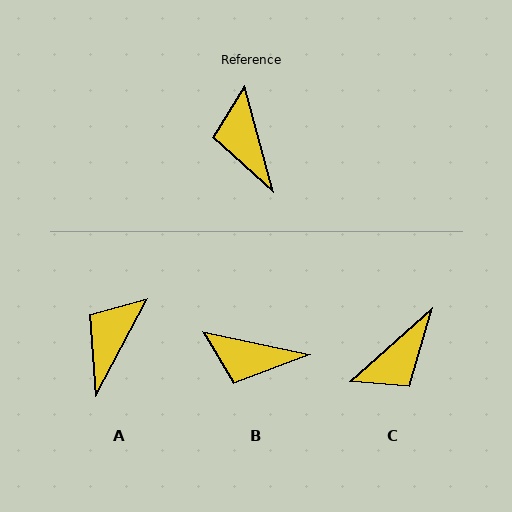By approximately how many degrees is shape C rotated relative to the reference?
Approximately 116 degrees counter-clockwise.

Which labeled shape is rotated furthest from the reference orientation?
C, about 116 degrees away.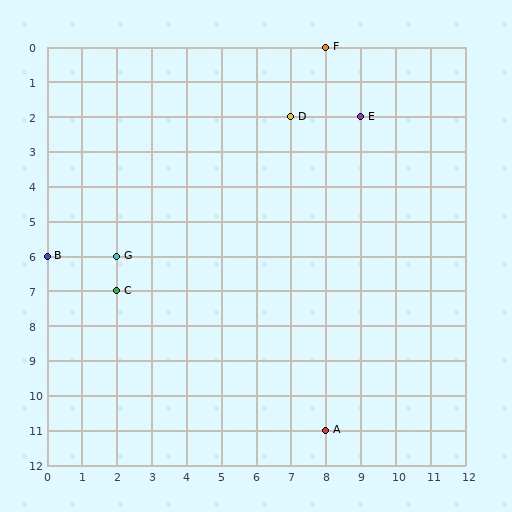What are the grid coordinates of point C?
Point C is at grid coordinates (2, 7).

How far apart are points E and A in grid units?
Points E and A are 1 column and 9 rows apart (about 9.1 grid units diagonally).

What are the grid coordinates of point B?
Point B is at grid coordinates (0, 6).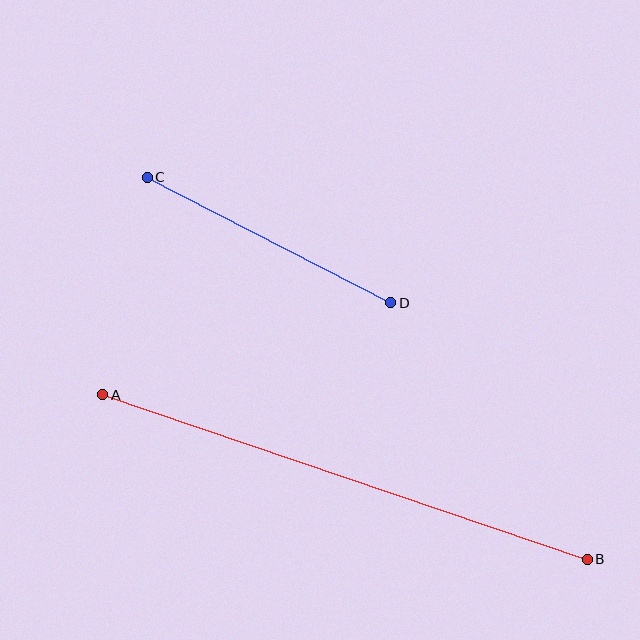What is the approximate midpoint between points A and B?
The midpoint is at approximately (345, 477) pixels.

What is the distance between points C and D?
The distance is approximately 274 pixels.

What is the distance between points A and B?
The distance is approximately 512 pixels.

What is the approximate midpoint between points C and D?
The midpoint is at approximately (269, 240) pixels.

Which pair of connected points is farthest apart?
Points A and B are farthest apart.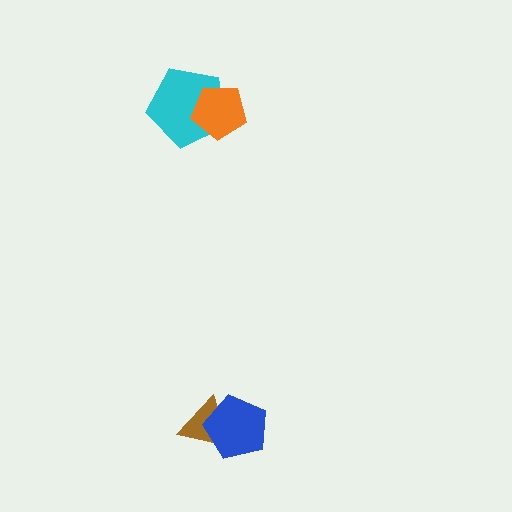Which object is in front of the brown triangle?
The blue pentagon is in front of the brown triangle.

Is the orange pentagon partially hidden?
No, no other shape covers it.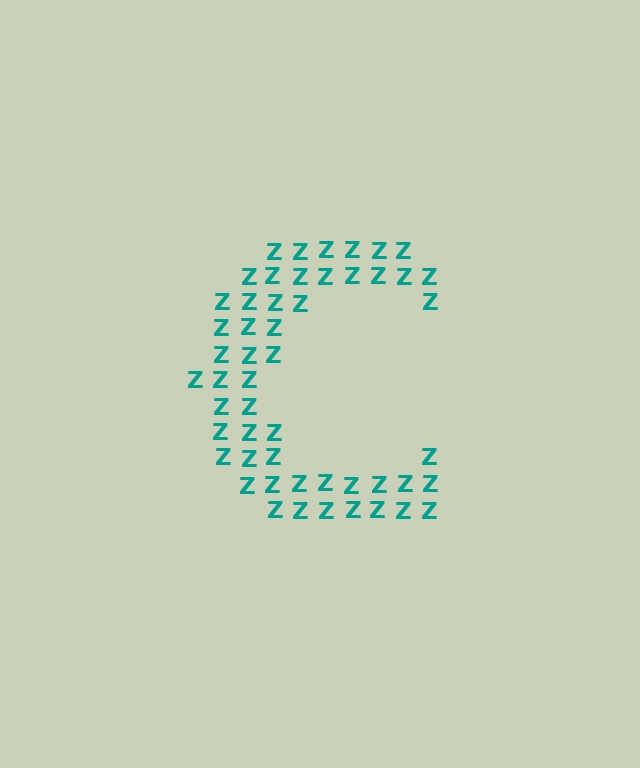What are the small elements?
The small elements are letter Z's.